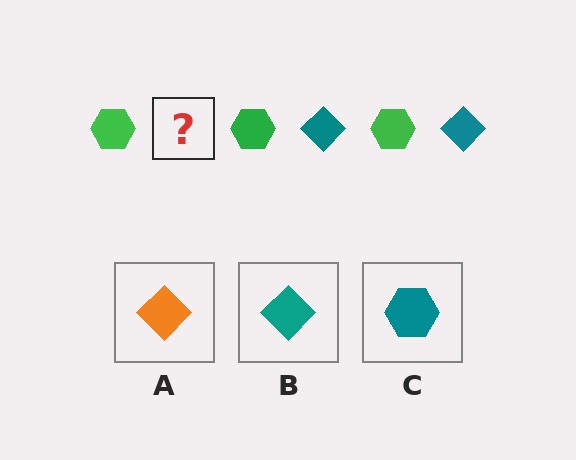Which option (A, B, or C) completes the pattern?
B.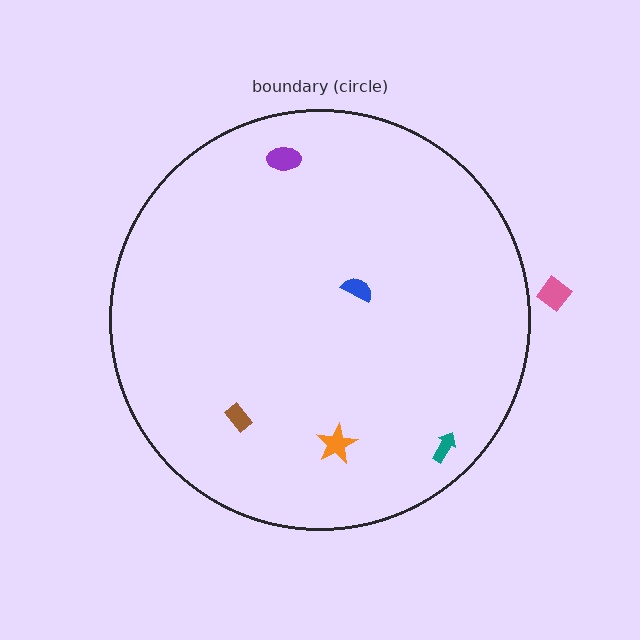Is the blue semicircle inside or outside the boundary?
Inside.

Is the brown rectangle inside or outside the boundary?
Inside.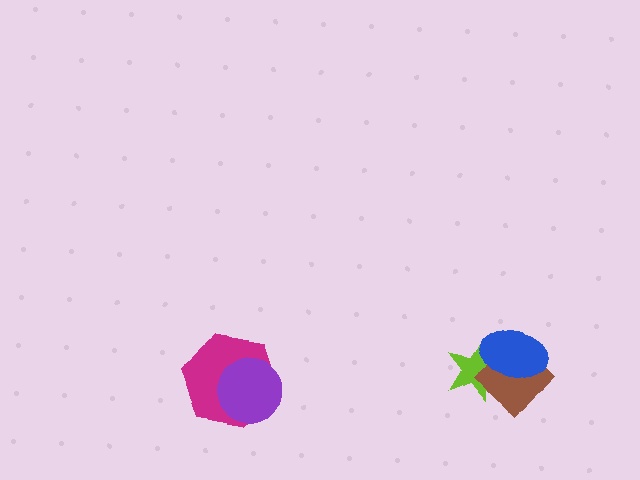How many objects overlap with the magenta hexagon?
1 object overlaps with the magenta hexagon.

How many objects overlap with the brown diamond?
2 objects overlap with the brown diamond.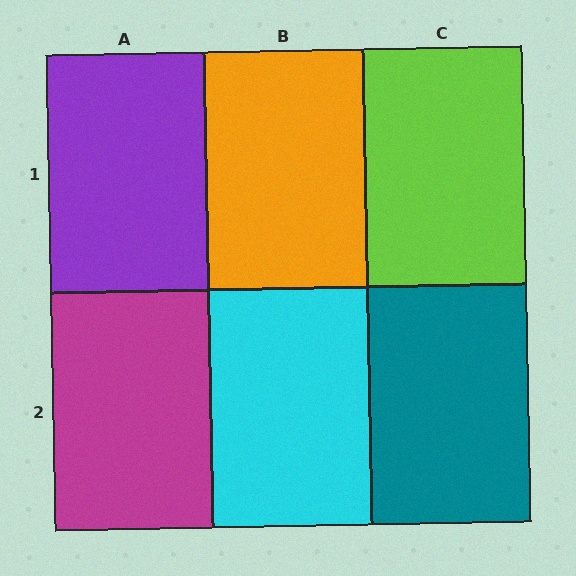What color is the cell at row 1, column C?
Lime.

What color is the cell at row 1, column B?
Orange.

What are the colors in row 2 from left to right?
Magenta, cyan, teal.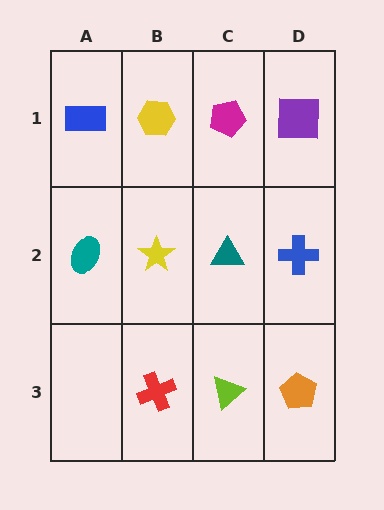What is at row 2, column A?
A teal ellipse.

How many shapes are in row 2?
4 shapes.